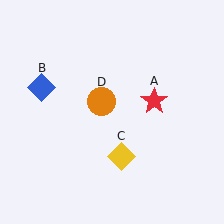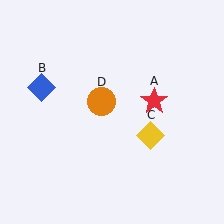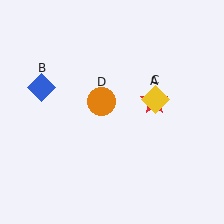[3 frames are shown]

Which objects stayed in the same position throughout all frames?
Red star (object A) and blue diamond (object B) and orange circle (object D) remained stationary.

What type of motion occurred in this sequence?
The yellow diamond (object C) rotated counterclockwise around the center of the scene.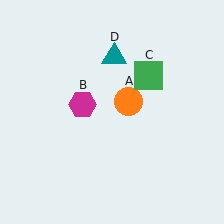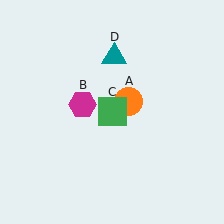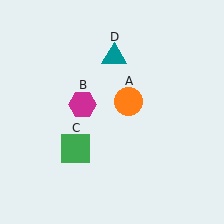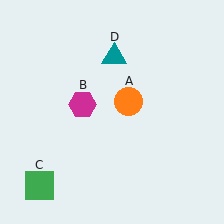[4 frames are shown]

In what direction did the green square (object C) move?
The green square (object C) moved down and to the left.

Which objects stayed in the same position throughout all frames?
Orange circle (object A) and magenta hexagon (object B) and teal triangle (object D) remained stationary.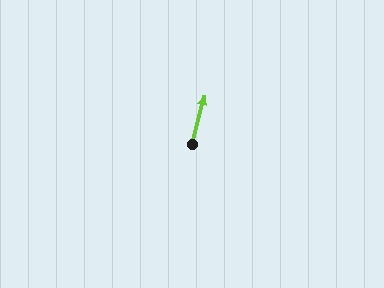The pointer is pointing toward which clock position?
Roughly 12 o'clock.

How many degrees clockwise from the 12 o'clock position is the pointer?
Approximately 14 degrees.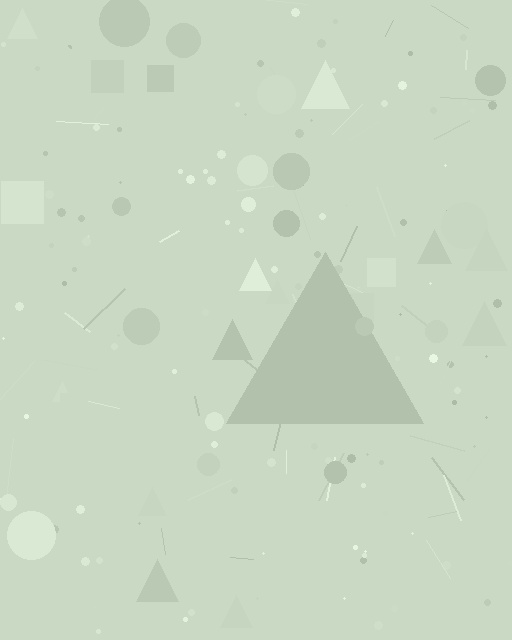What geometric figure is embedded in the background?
A triangle is embedded in the background.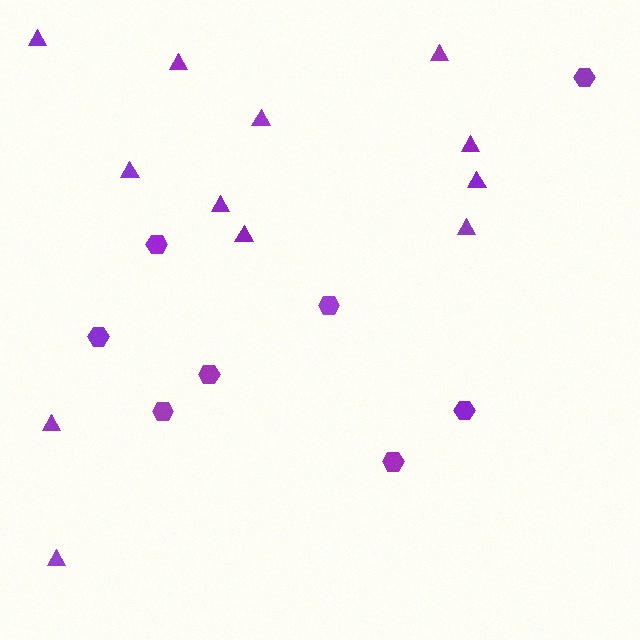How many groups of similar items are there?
There are 2 groups: one group of triangles (12) and one group of hexagons (8).